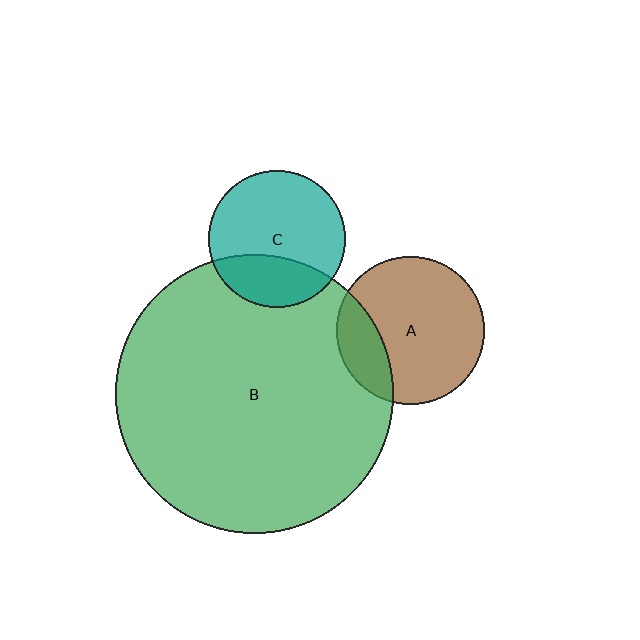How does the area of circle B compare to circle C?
Approximately 4.1 times.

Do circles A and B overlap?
Yes.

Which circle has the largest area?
Circle B (green).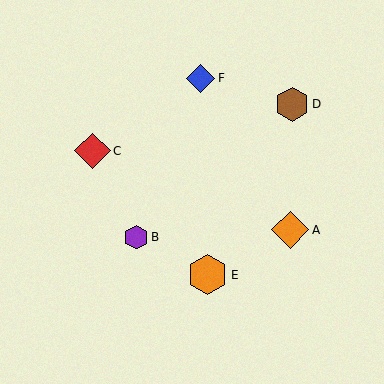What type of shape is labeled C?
Shape C is a red diamond.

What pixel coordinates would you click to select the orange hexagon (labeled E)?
Click at (208, 275) to select the orange hexagon E.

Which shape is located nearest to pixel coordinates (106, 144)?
The red diamond (labeled C) at (92, 151) is nearest to that location.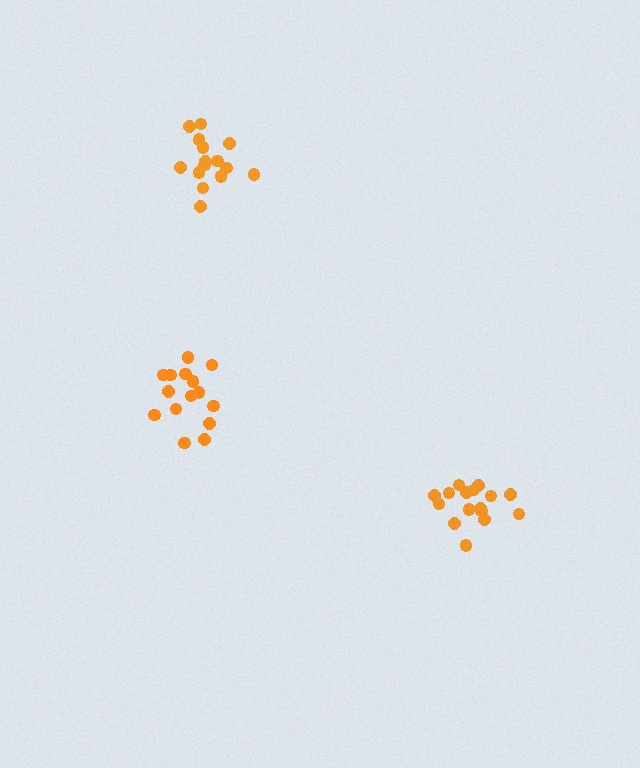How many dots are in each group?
Group 1: 16 dots, Group 2: 15 dots, Group 3: 15 dots (46 total).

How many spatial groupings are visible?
There are 3 spatial groupings.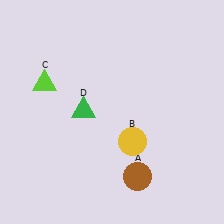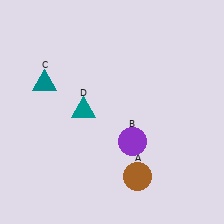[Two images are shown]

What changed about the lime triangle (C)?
In Image 1, C is lime. In Image 2, it changed to teal.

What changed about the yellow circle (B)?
In Image 1, B is yellow. In Image 2, it changed to purple.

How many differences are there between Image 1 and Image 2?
There are 3 differences between the two images.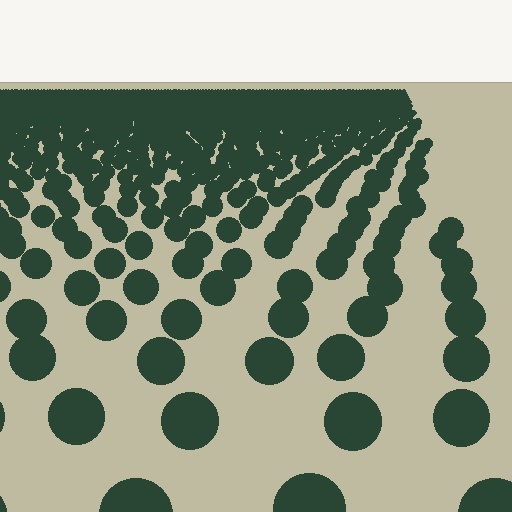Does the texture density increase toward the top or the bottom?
Density increases toward the top.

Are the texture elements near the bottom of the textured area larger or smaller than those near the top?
Larger. Near the bottom, elements are closer to the viewer and appear at a bigger on-screen size.